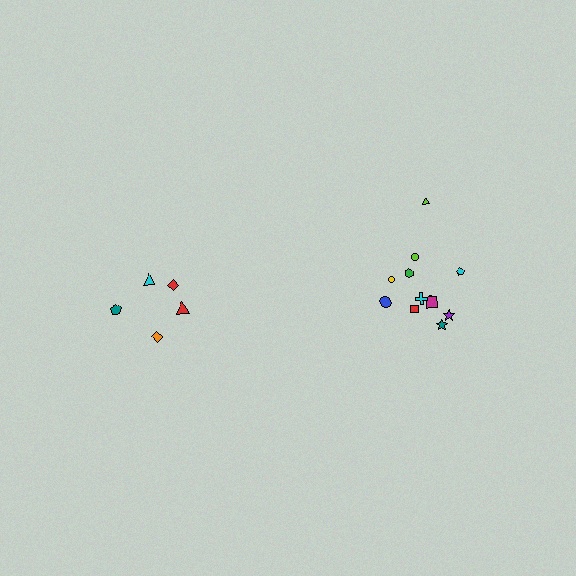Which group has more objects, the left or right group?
The right group.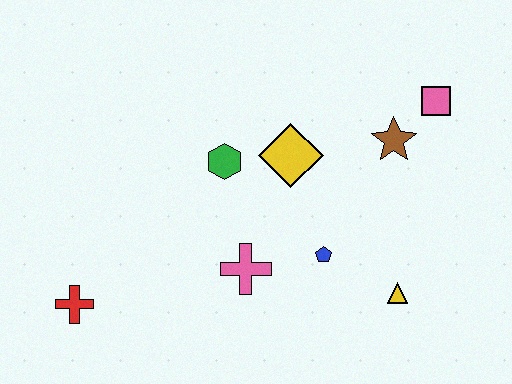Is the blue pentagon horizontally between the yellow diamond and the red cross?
No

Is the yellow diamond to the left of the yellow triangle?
Yes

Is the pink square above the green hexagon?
Yes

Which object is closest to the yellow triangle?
The blue pentagon is closest to the yellow triangle.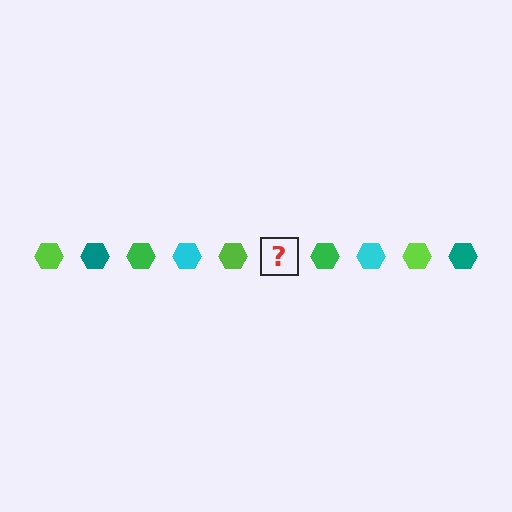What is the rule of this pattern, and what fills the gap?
The rule is that the pattern cycles through lime, teal, green, cyan hexagons. The gap should be filled with a teal hexagon.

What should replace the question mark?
The question mark should be replaced with a teal hexagon.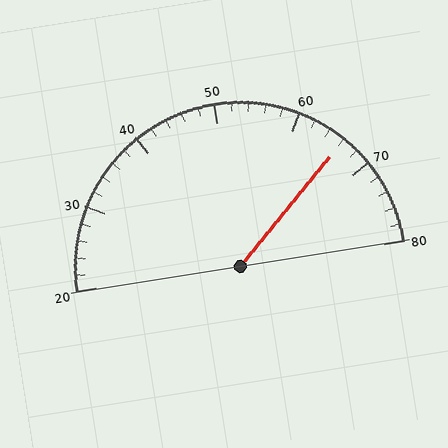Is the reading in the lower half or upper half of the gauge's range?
The reading is in the upper half of the range (20 to 80).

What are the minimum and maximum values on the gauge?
The gauge ranges from 20 to 80.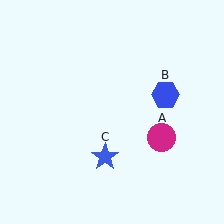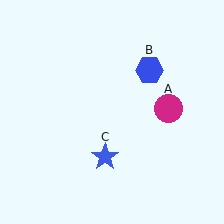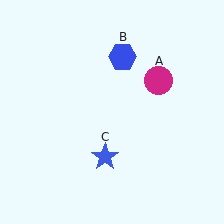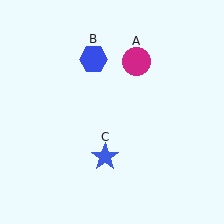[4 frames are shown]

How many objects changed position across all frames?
2 objects changed position: magenta circle (object A), blue hexagon (object B).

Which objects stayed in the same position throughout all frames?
Blue star (object C) remained stationary.